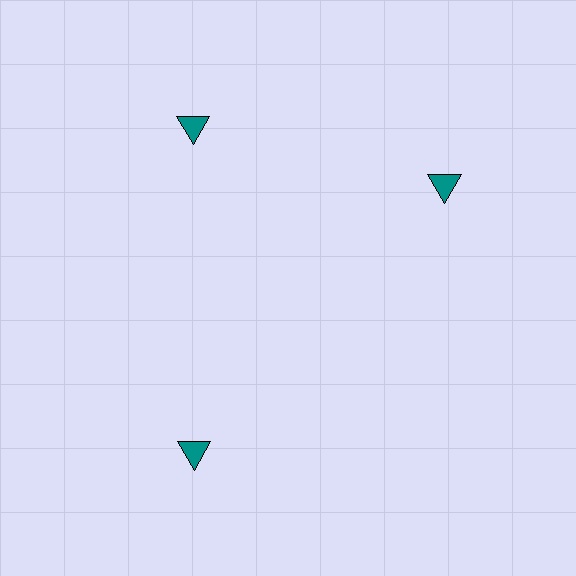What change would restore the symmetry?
The symmetry would be restored by rotating it back into even spacing with its neighbors so that all 3 triangles sit at equal angles and equal distance from the center.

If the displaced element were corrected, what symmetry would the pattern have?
It would have 3-fold rotational symmetry — the pattern would map onto itself every 120 degrees.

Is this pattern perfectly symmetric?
No. The 3 teal triangles are arranged in a ring, but one element near the 3 o'clock position is rotated out of alignment along the ring, breaking the 3-fold rotational symmetry.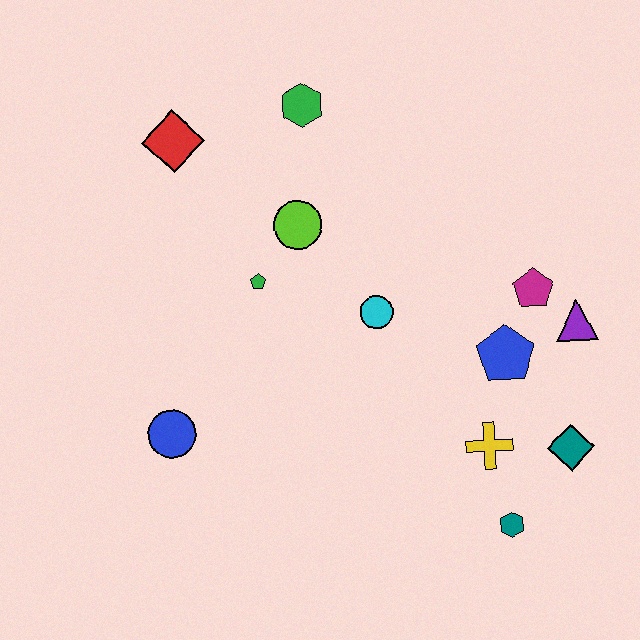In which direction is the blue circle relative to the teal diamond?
The blue circle is to the left of the teal diamond.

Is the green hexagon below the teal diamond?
No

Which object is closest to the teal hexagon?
The yellow cross is closest to the teal hexagon.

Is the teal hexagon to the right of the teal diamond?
No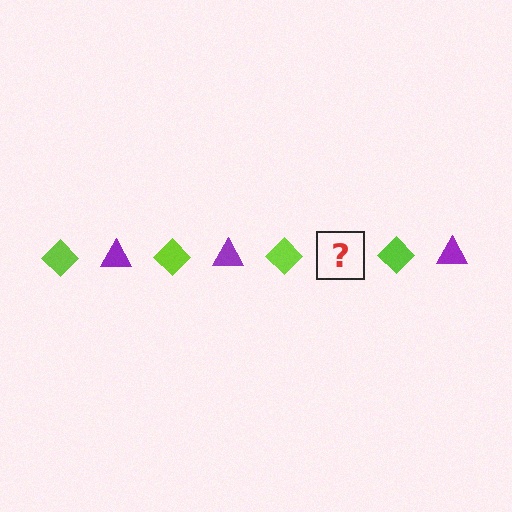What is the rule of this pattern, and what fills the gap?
The rule is that the pattern alternates between lime diamond and purple triangle. The gap should be filled with a purple triangle.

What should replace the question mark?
The question mark should be replaced with a purple triangle.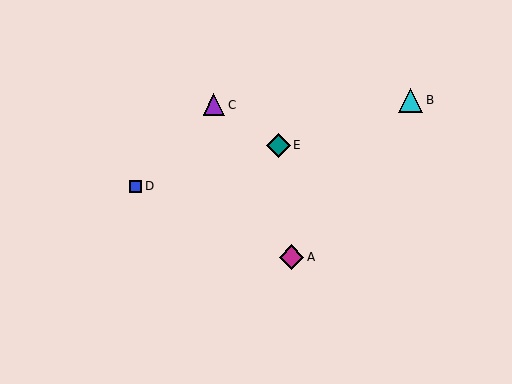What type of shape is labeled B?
Shape B is a cyan triangle.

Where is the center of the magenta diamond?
The center of the magenta diamond is at (291, 257).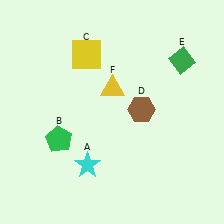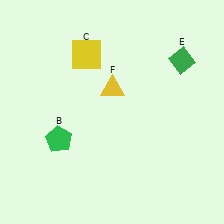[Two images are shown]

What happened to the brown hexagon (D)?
The brown hexagon (D) was removed in Image 2. It was in the top-right area of Image 1.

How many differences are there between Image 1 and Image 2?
There are 2 differences between the two images.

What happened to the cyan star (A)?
The cyan star (A) was removed in Image 2. It was in the bottom-left area of Image 1.